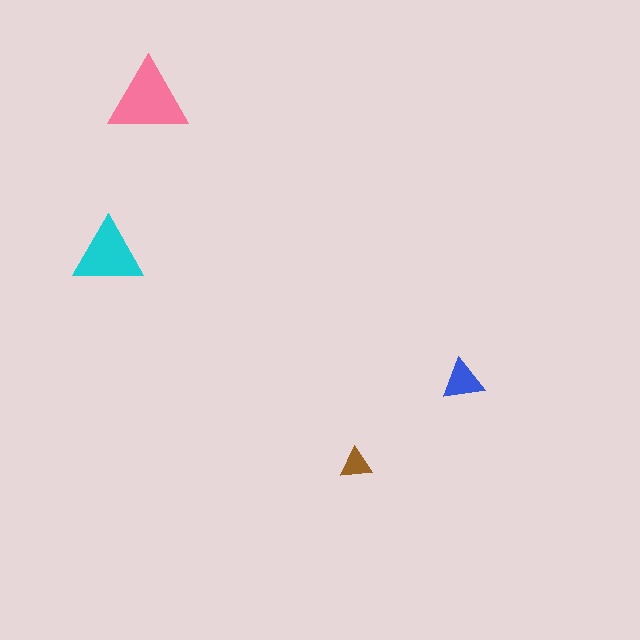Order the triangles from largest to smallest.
the pink one, the cyan one, the blue one, the brown one.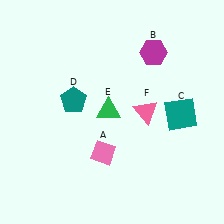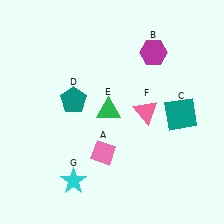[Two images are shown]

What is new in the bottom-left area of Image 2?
A cyan star (G) was added in the bottom-left area of Image 2.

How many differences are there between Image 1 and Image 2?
There is 1 difference between the two images.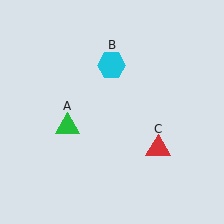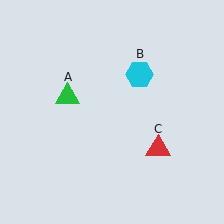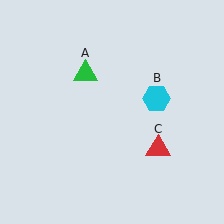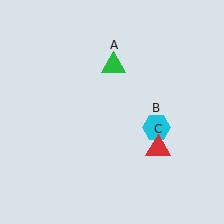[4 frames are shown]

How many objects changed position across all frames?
2 objects changed position: green triangle (object A), cyan hexagon (object B).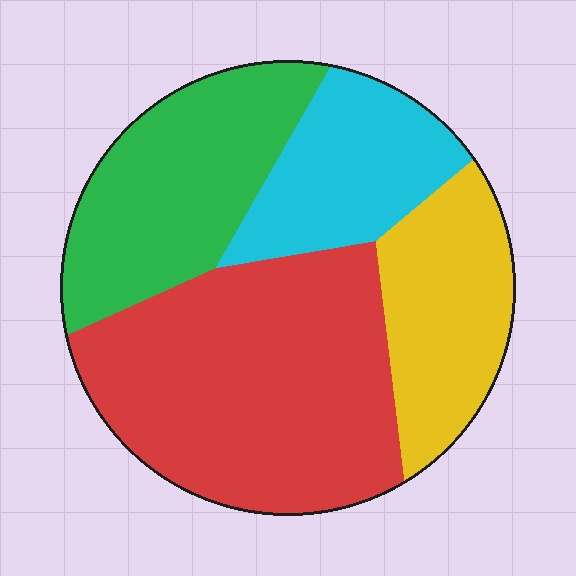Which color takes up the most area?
Red, at roughly 40%.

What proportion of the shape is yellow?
Yellow covers about 20% of the shape.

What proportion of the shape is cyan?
Cyan covers roughly 15% of the shape.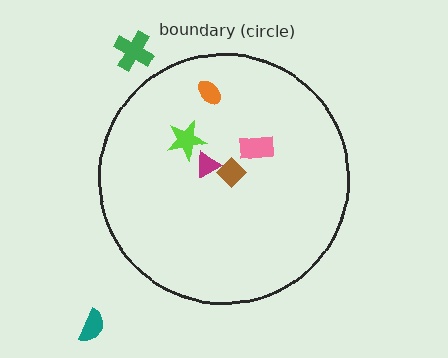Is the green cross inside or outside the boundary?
Outside.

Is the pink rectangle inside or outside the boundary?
Inside.